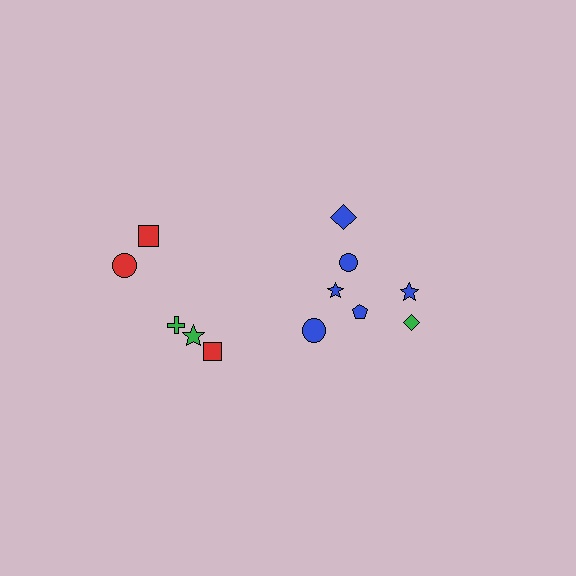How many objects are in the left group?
There are 5 objects.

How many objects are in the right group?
There are 7 objects.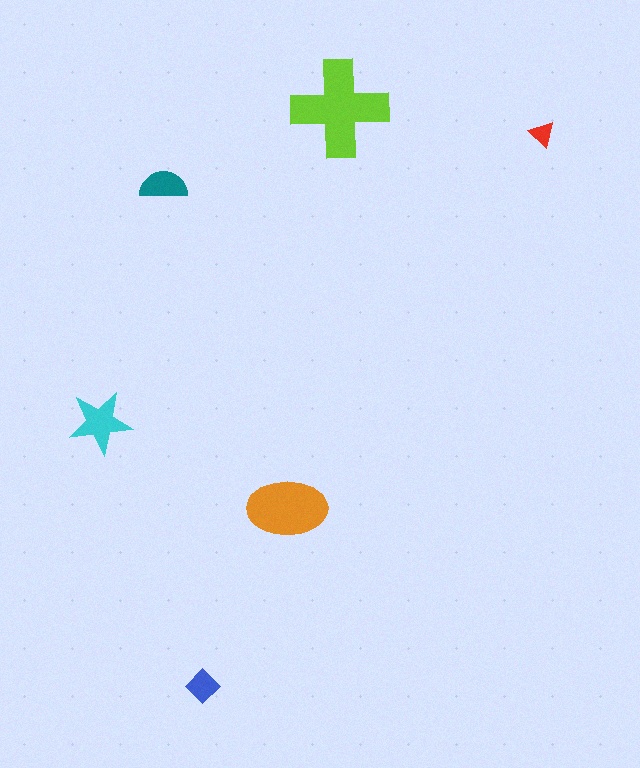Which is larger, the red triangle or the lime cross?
The lime cross.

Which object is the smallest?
The red triangle.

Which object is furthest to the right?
The red triangle is rightmost.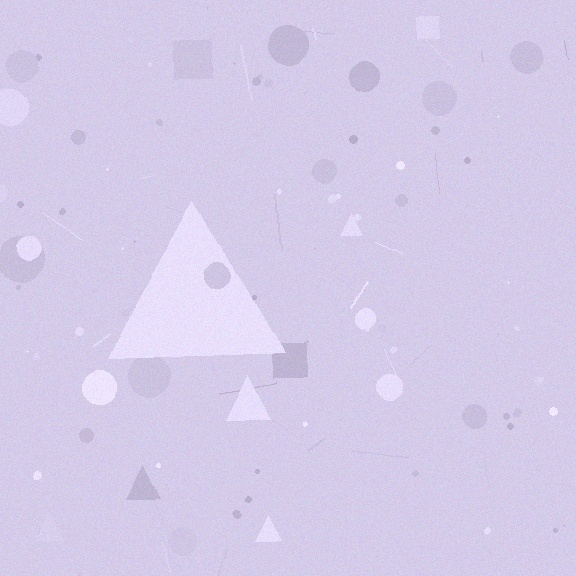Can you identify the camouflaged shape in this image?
The camouflaged shape is a triangle.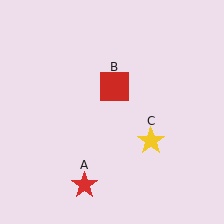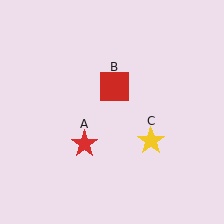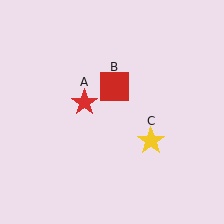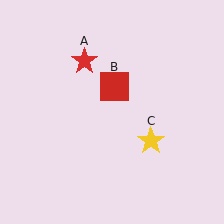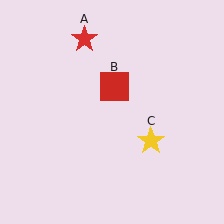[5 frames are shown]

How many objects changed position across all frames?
1 object changed position: red star (object A).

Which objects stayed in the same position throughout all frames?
Red square (object B) and yellow star (object C) remained stationary.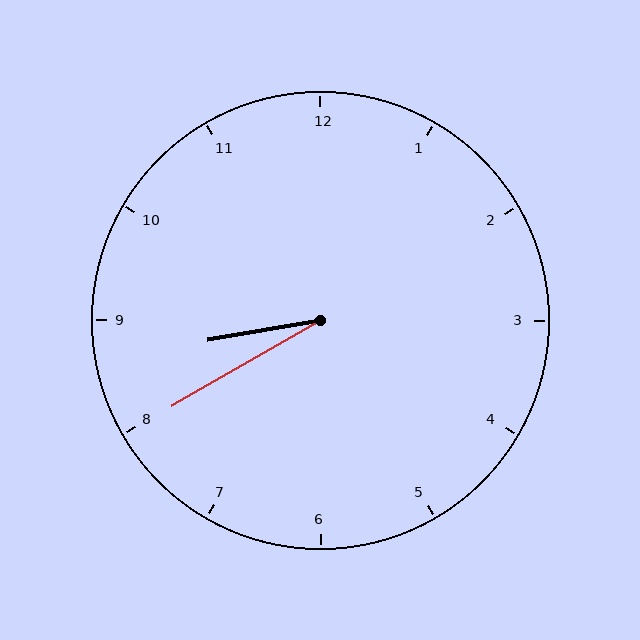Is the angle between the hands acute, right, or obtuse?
It is acute.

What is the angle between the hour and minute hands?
Approximately 20 degrees.